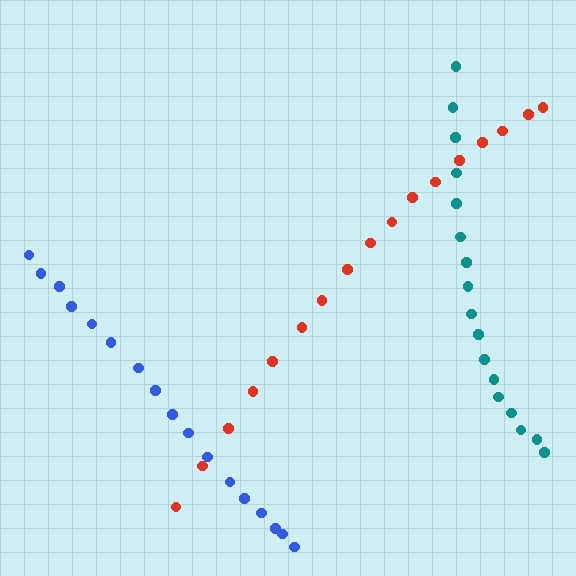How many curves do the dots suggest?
There are 3 distinct paths.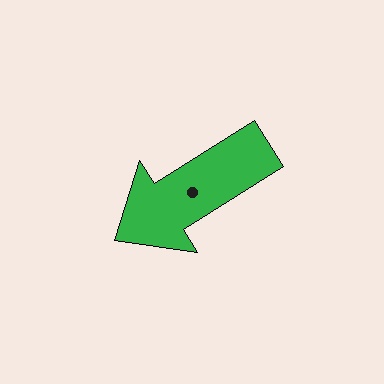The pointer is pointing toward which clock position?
Roughly 8 o'clock.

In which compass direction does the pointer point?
Southwest.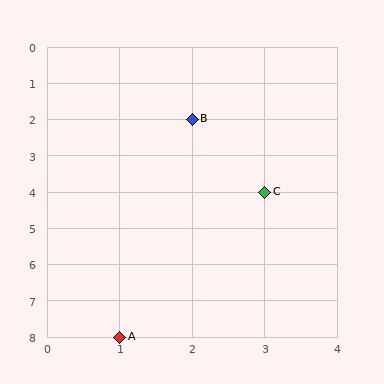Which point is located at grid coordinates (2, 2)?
Point B is at (2, 2).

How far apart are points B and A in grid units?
Points B and A are 1 column and 6 rows apart (about 6.1 grid units diagonally).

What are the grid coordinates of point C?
Point C is at grid coordinates (3, 4).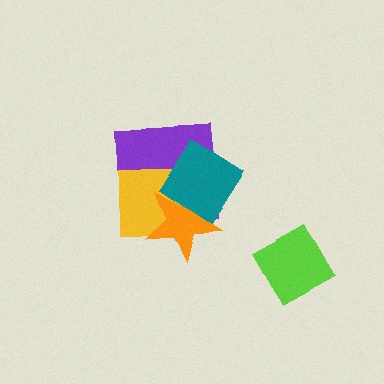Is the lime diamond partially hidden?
No, no other shape covers it.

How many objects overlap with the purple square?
3 objects overlap with the purple square.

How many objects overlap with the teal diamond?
3 objects overlap with the teal diamond.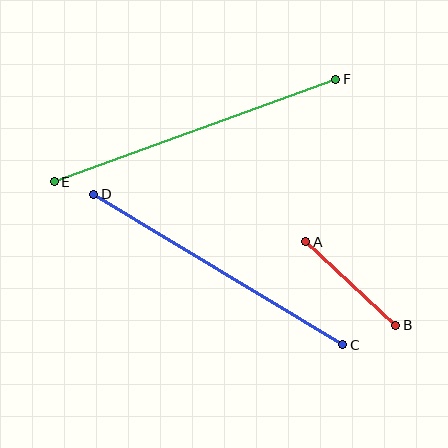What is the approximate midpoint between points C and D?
The midpoint is at approximately (218, 270) pixels.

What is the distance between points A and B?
The distance is approximately 123 pixels.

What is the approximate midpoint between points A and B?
The midpoint is at approximately (351, 284) pixels.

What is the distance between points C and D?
The distance is approximately 291 pixels.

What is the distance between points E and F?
The distance is approximately 300 pixels.